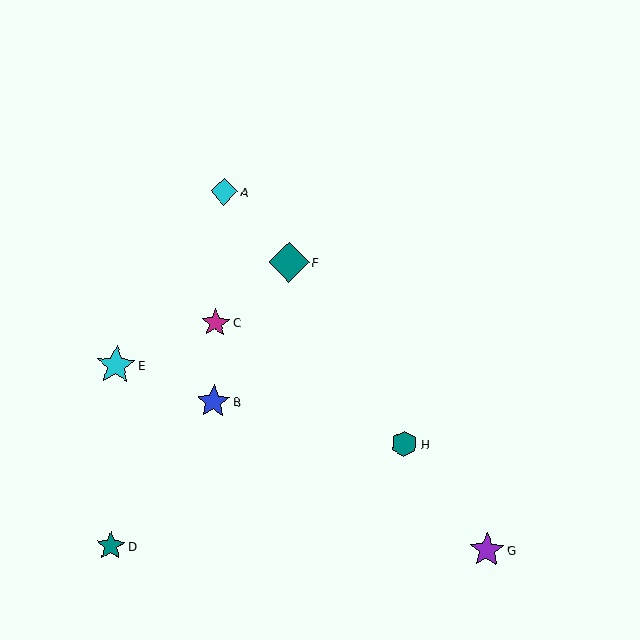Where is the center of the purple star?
The center of the purple star is at (487, 550).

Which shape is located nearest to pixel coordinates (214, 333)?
The magenta star (labeled C) at (216, 323) is nearest to that location.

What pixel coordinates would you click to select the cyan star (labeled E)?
Click at (116, 365) to select the cyan star E.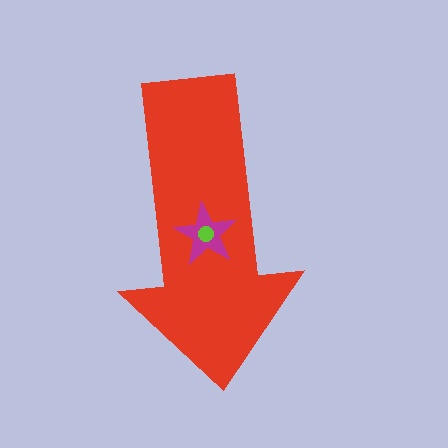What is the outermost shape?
The red arrow.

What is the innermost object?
The lime circle.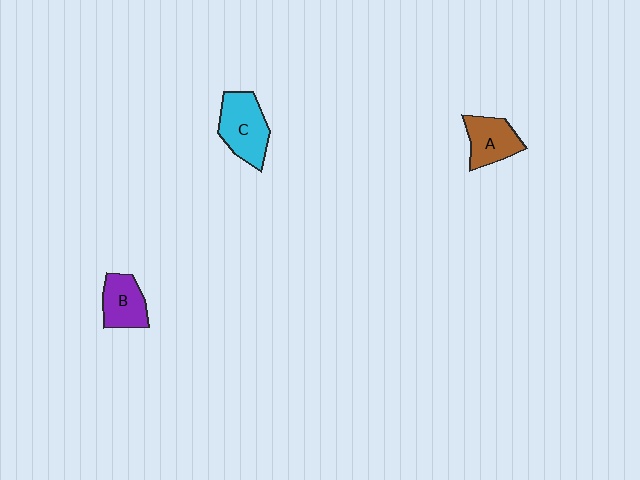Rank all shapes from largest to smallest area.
From largest to smallest: C (cyan), A (brown), B (purple).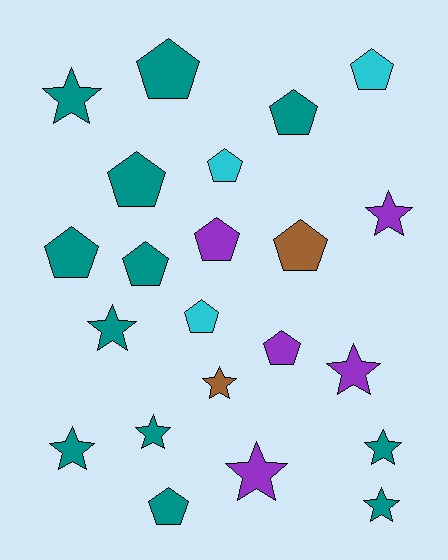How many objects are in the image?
There are 22 objects.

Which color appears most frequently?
Teal, with 12 objects.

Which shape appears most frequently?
Pentagon, with 12 objects.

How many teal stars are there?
There are 6 teal stars.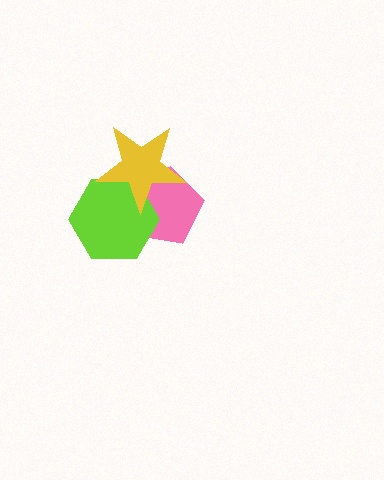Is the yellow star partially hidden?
No, no other shape covers it.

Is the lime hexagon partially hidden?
Yes, it is partially covered by another shape.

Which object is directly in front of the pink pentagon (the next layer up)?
The lime hexagon is directly in front of the pink pentagon.